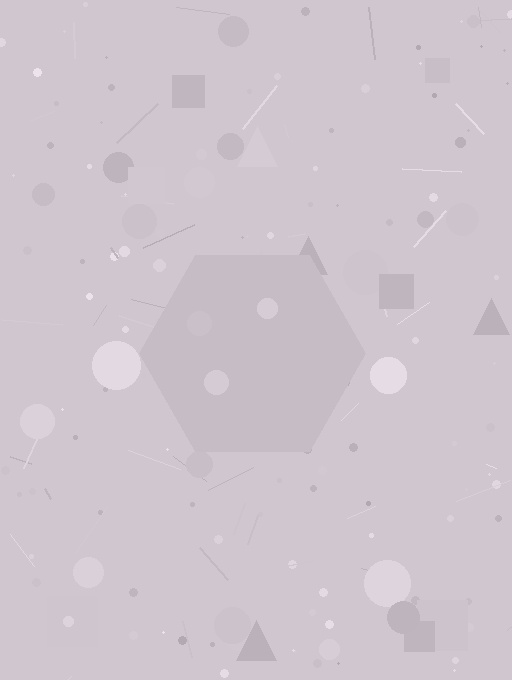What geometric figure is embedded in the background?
A hexagon is embedded in the background.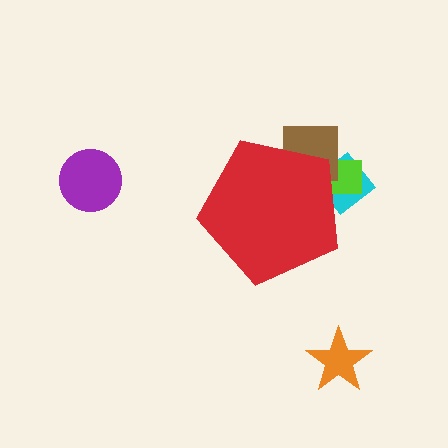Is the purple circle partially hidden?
No, the purple circle is fully visible.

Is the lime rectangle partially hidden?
Yes, the lime rectangle is partially hidden behind the red pentagon.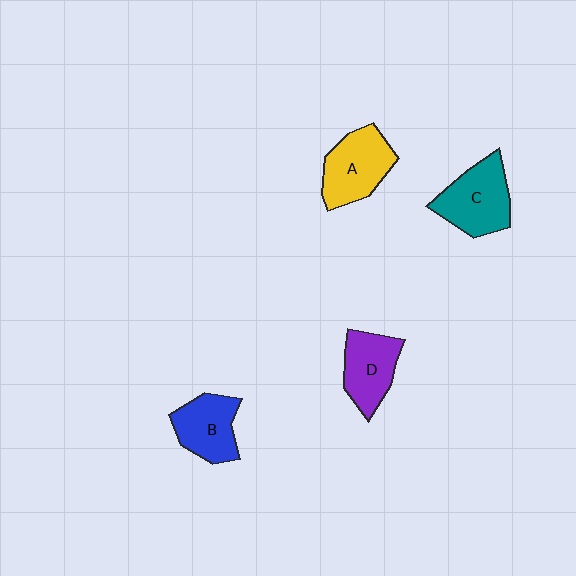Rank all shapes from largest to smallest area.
From largest to smallest: C (teal), A (yellow), D (purple), B (blue).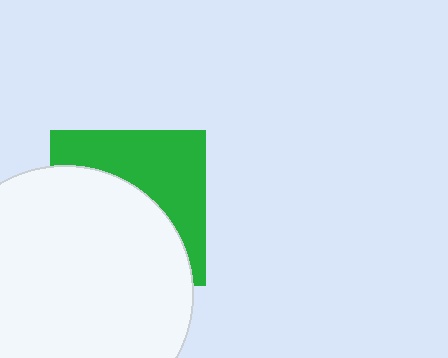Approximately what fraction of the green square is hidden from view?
Roughly 57% of the green square is hidden behind the white circle.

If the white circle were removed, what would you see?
You would see the complete green square.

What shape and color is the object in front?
The object in front is a white circle.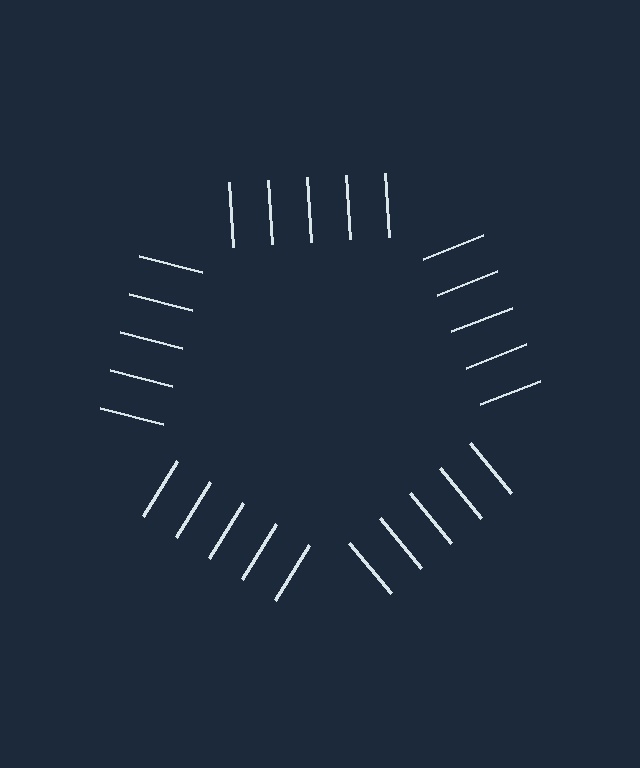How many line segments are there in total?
25 — 5 along each of the 5 edges.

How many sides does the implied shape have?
5 sides — the line-ends trace a pentagon.